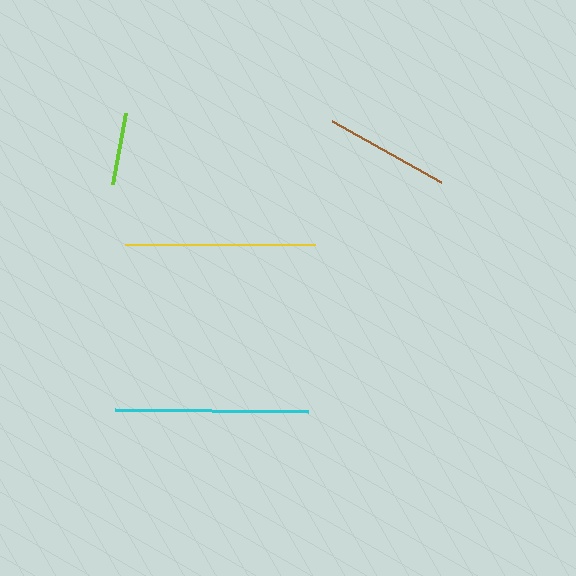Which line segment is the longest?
The cyan line is the longest at approximately 193 pixels.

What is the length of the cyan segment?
The cyan segment is approximately 193 pixels long.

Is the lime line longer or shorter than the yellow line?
The yellow line is longer than the lime line.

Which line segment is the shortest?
The lime line is the shortest at approximately 72 pixels.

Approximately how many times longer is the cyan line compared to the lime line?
The cyan line is approximately 2.7 times the length of the lime line.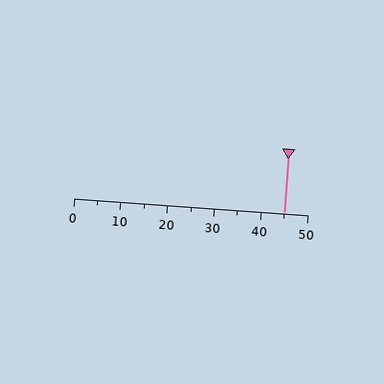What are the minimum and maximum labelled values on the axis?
The axis runs from 0 to 50.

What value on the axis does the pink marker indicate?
The marker indicates approximately 45.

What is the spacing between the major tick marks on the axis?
The major ticks are spaced 10 apart.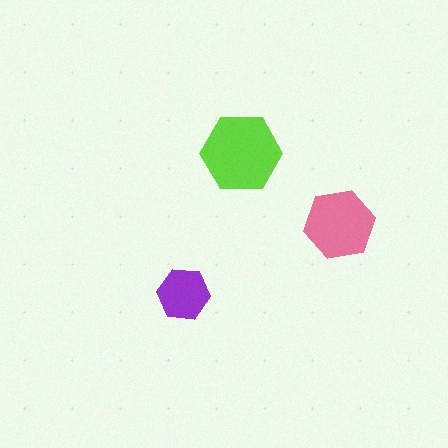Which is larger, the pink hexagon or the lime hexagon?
The lime one.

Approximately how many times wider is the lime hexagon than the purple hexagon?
About 1.5 times wider.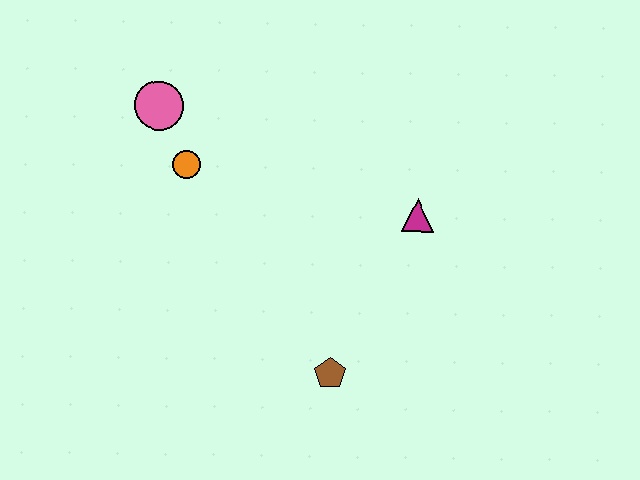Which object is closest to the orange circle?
The pink circle is closest to the orange circle.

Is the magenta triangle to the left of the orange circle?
No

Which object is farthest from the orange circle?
The brown pentagon is farthest from the orange circle.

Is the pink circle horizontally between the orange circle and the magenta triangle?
No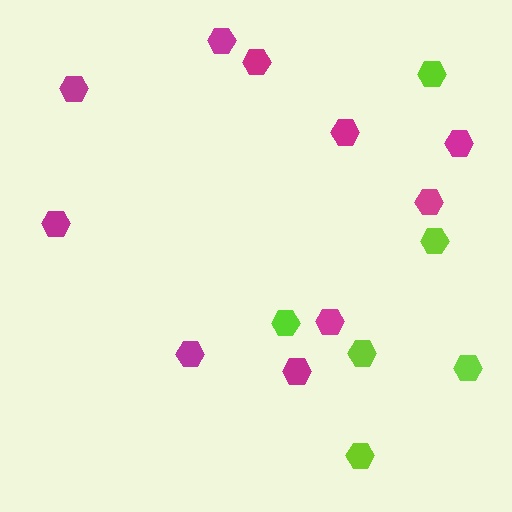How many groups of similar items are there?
There are 2 groups: one group of magenta hexagons (10) and one group of lime hexagons (6).